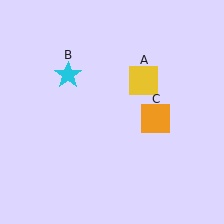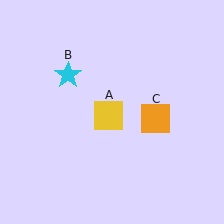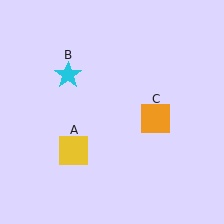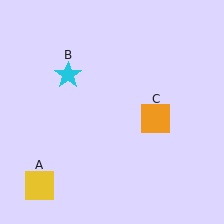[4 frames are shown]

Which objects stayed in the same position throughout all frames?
Cyan star (object B) and orange square (object C) remained stationary.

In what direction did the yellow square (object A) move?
The yellow square (object A) moved down and to the left.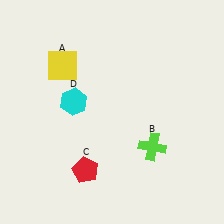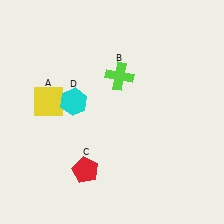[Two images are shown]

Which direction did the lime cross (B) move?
The lime cross (B) moved up.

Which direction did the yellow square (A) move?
The yellow square (A) moved down.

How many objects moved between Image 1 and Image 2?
2 objects moved between the two images.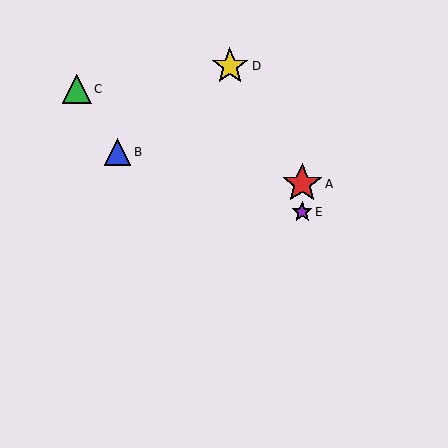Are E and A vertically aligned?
Yes, both are at x≈302.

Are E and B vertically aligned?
No, E is at x≈302 and B is at x≈118.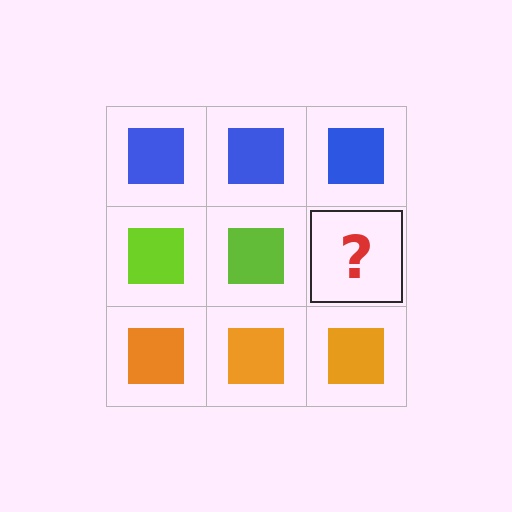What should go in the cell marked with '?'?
The missing cell should contain a lime square.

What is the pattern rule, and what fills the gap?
The rule is that each row has a consistent color. The gap should be filled with a lime square.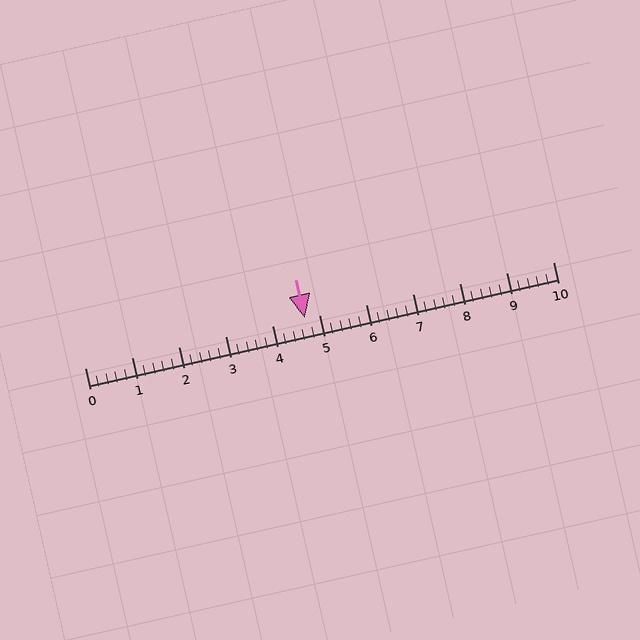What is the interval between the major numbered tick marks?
The major tick marks are spaced 1 units apart.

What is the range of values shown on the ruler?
The ruler shows values from 0 to 10.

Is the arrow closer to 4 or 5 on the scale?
The arrow is closer to 5.